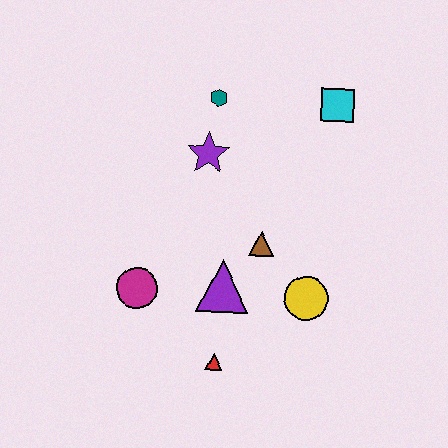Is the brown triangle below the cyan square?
Yes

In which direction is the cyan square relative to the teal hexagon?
The cyan square is to the right of the teal hexagon.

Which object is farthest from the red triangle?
The cyan square is farthest from the red triangle.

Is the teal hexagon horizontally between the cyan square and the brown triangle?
No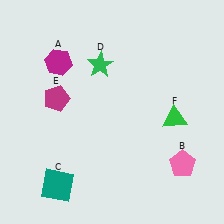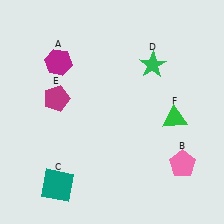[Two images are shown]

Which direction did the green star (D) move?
The green star (D) moved right.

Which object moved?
The green star (D) moved right.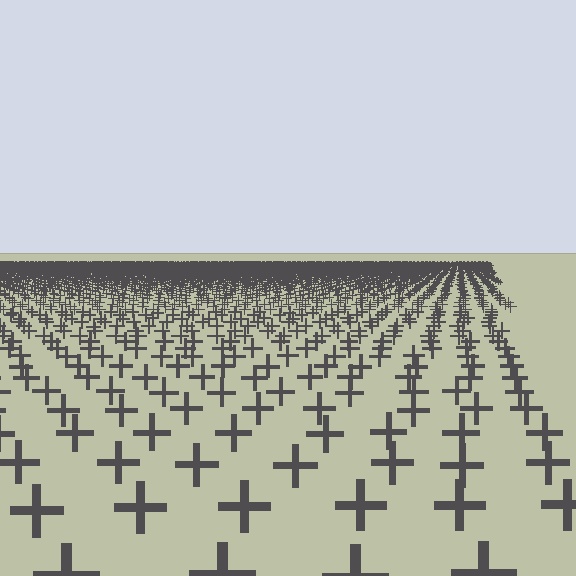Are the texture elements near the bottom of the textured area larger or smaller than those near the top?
Larger. Near the bottom, elements are closer to the viewer and appear at a bigger on-screen size.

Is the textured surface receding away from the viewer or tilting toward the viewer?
The surface is receding away from the viewer. Texture elements get smaller and denser toward the top.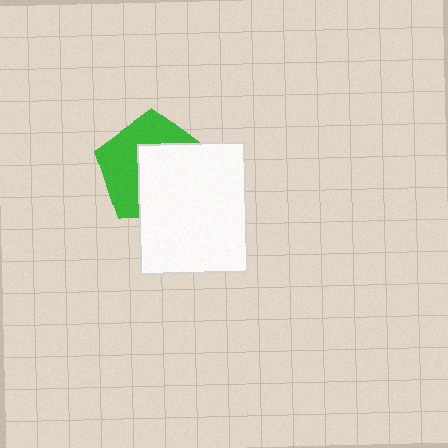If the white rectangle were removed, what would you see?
You would see the complete green pentagon.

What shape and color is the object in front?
The object in front is a white rectangle.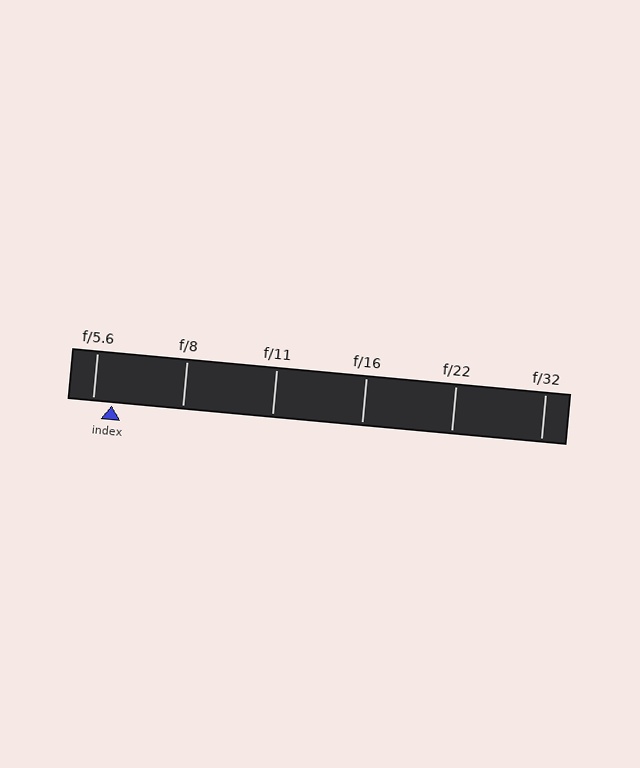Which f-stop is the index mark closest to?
The index mark is closest to f/5.6.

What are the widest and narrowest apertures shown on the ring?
The widest aperture shown is f/5.6 and the narrowest is f/32.